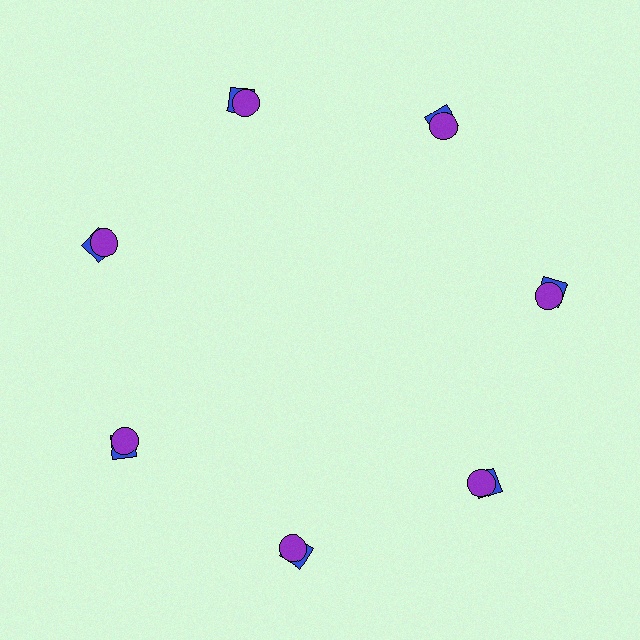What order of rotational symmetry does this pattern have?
This pattern has 7-fold rotational symmetry.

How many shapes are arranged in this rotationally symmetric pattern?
There are 14 shapes, arranged in 7 groups of 2.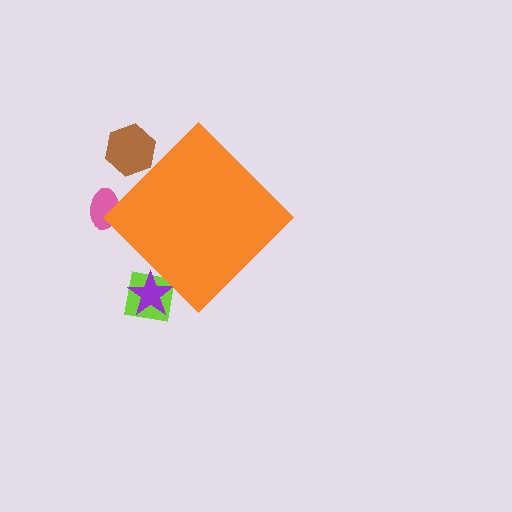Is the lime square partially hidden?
Yes, the lime square is partially hidden behind the orange diamond.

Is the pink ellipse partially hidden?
Yes, the pink ellipse is partially hidden behind the orange diamond.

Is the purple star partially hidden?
Yes, the purple star is partially hidden behind the orange diamond.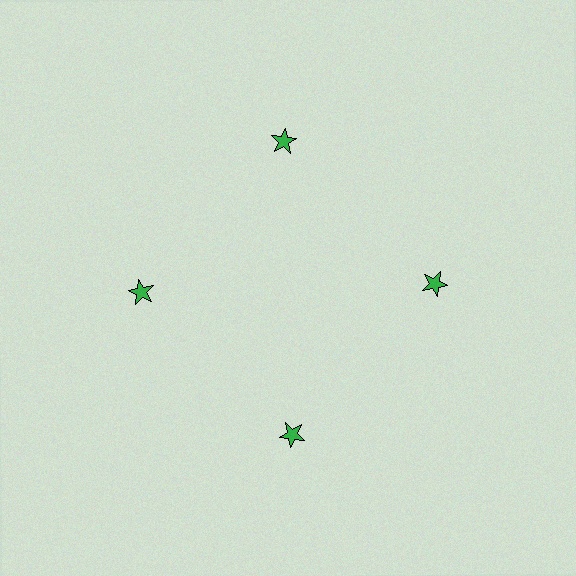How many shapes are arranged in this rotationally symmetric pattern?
There are 4 shapes, arranged in 4 groups of 1.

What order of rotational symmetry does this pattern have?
This pattern has 4-fold rotational symmetry.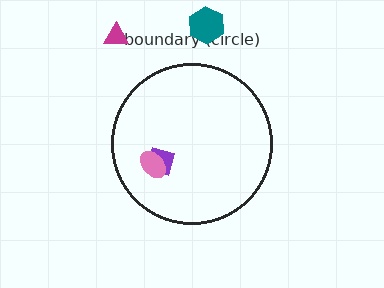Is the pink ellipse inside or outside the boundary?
Inside.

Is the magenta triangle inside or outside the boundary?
Outside.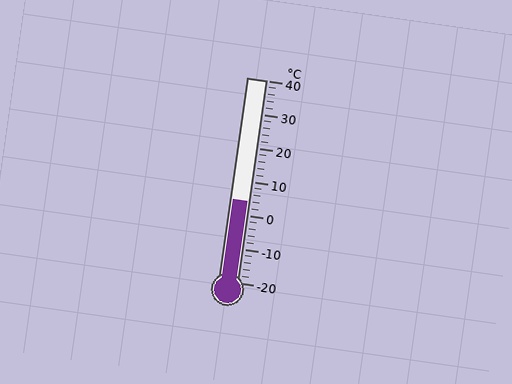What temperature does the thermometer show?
The thermometer shows approximately 4°C.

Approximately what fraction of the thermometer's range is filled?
The thermometer is filled to approximately 40% of its range.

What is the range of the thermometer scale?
The thermometer scale ranges from -20°C to 40°C.